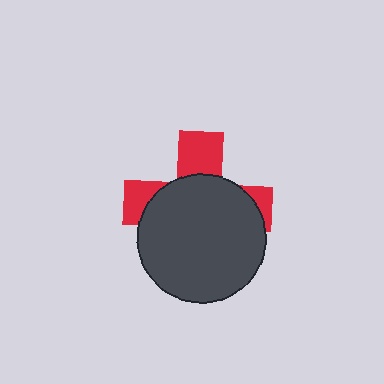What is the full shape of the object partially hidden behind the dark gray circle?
The partially hidden object is a red cross.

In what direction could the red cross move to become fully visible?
The red cross could move up. That would shift it out from behind the dark gray circle entirely.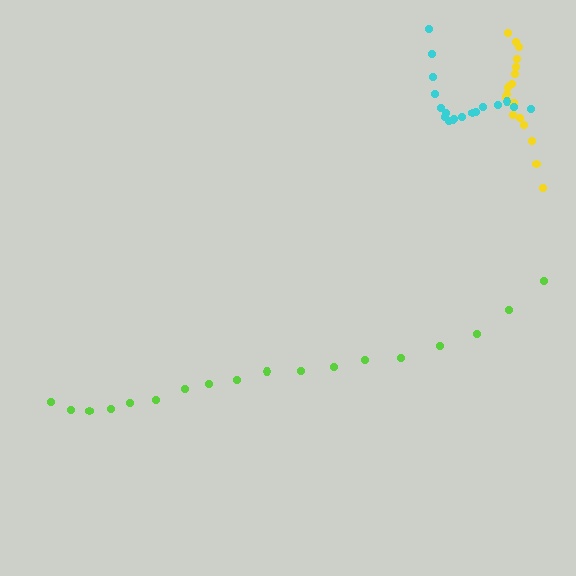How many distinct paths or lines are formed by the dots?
There are 3 distinct paths.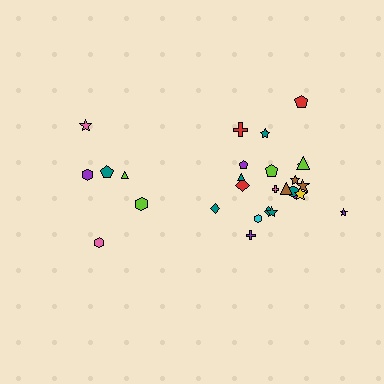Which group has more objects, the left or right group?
The right group.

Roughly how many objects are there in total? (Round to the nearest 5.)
Roughly 30 objects in total.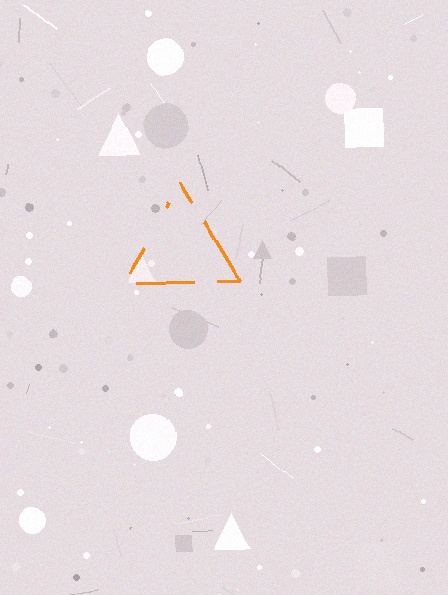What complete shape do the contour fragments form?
The contour fragments form a triangle.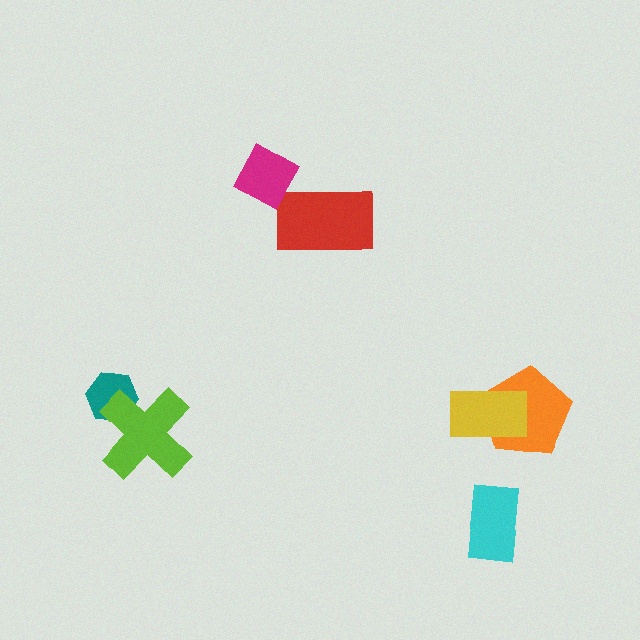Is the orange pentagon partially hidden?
Yes, it is partially covered by another shape.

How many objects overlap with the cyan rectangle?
0 objects overlap with the cyan rectangle.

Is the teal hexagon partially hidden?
Yes, it is partially covered by another shape.